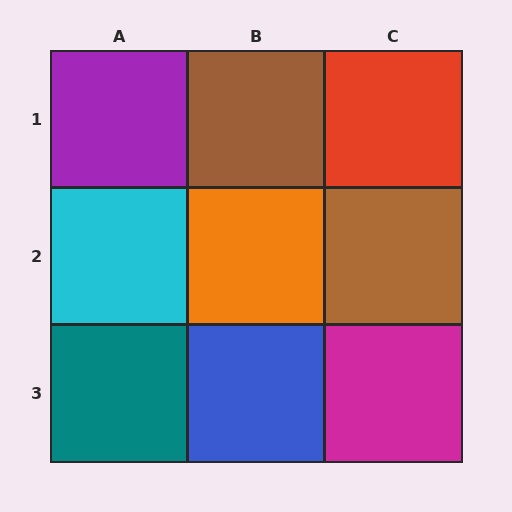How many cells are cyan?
1 cell is cyan.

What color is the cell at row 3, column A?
Teal.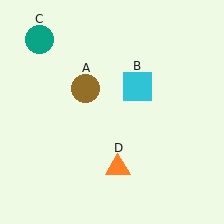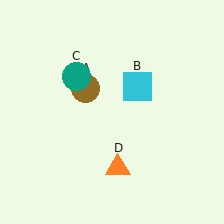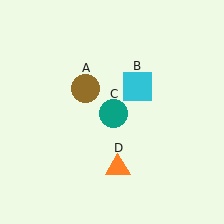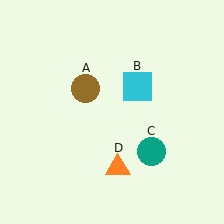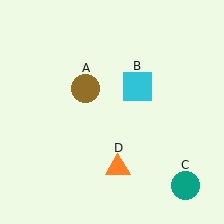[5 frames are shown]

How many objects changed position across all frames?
1 object changed position: teal circle (object C).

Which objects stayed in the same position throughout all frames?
Brown circle (object A) and cyan square (object B) and orange triangle (object D) remained stationary.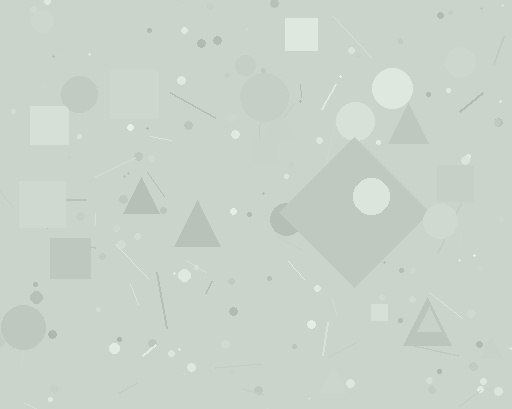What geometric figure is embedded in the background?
A diamond is embedded in the background.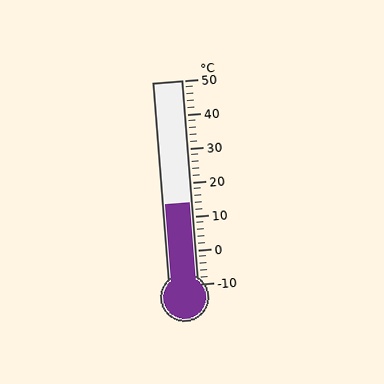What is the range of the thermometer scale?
The thermometer scale ranges from -10°C to 50°C.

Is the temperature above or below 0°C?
The temperature is above 0°C.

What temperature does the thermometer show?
The thermometer shows approximately 14°C.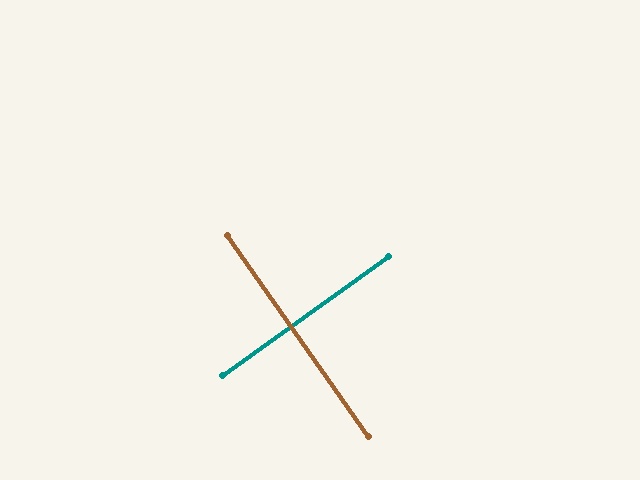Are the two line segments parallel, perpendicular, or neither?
Perpendicular — they meet at approximately 89°.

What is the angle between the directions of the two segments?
Approximately 89 degrees.